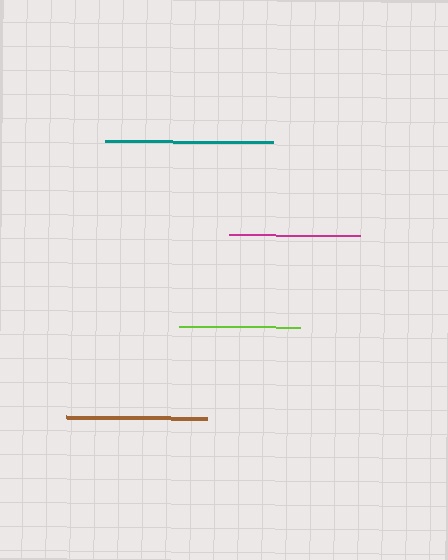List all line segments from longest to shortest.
From longest to shortest: teal, brown, magenta, lime.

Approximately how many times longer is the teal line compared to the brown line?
The teal line is approximately 1.2 times the length of the brown line.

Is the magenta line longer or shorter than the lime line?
The magenta line is longer than the lime line.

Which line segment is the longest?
The teal line is the longest at approximately 168 pixels.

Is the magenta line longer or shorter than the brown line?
The brown line is longer than the magenta line.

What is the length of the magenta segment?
The magenta segment is approximately 131 pixels long.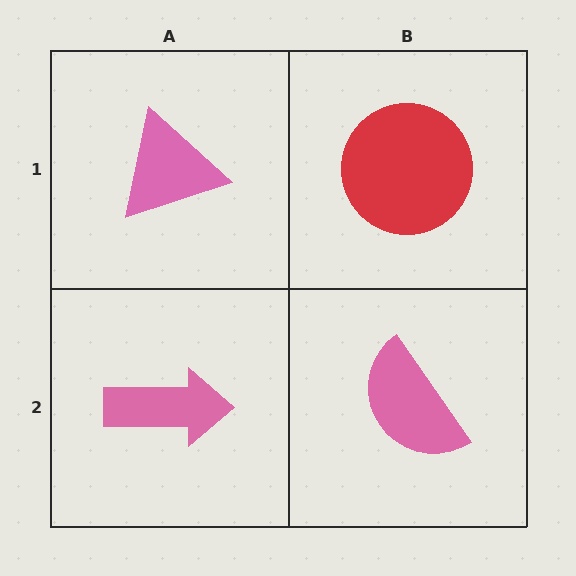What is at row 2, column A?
A pink arrow.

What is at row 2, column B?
A pink semicircle.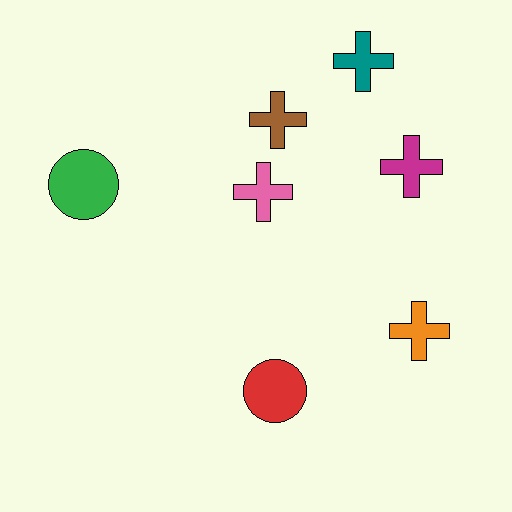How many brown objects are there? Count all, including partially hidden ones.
There is 1 brown object.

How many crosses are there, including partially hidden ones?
There are 5 crosses.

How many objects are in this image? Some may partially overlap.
There are 7 objects.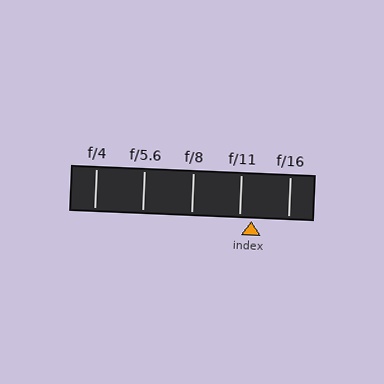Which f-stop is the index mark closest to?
The index mark is closest to f/11.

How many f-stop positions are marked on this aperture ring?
There are 5 f-stop positions marked.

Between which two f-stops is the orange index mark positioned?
The index mark is between f/11 and f/16.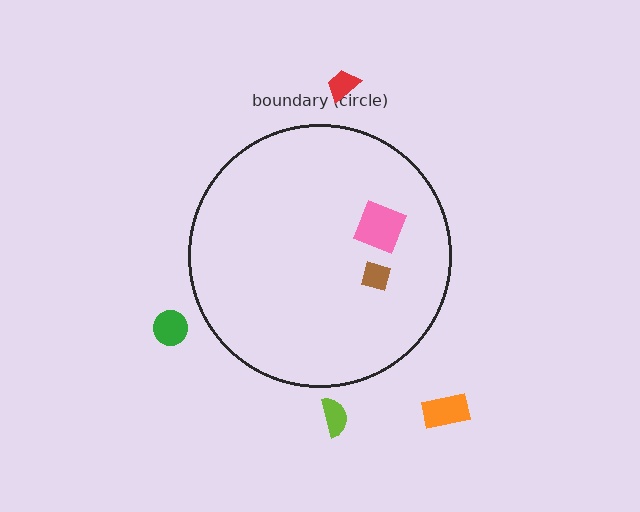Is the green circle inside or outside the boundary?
Outside.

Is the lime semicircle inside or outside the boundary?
Outside.